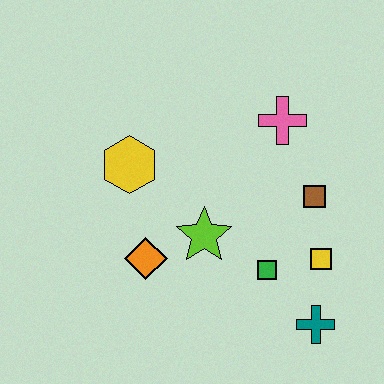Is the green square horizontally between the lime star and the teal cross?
Yes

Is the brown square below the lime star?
No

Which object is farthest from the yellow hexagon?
The teal cross is farthest from the yellow hexagon.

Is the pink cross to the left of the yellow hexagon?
No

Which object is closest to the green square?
The yellow square is closest to the green square.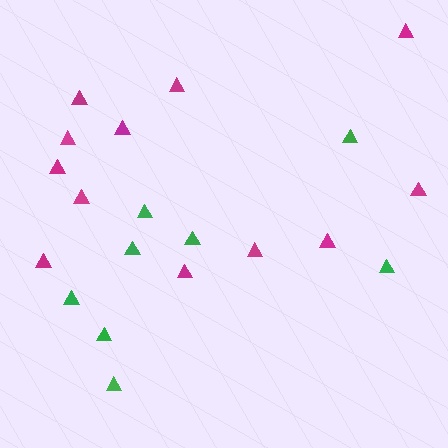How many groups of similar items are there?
There are 2 groups: one group of green triangles (8) and one group of magenta triangles (12).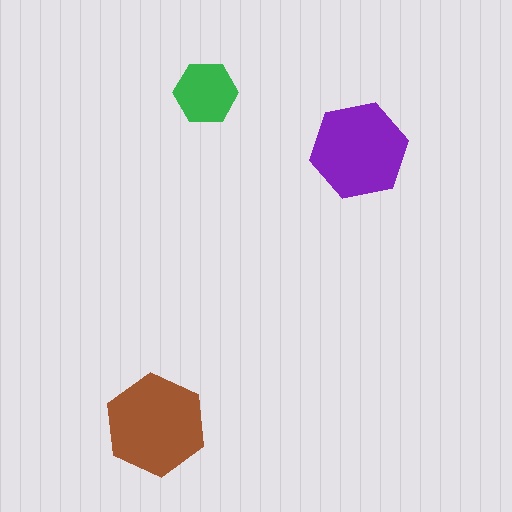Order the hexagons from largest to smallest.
the brown one, the purple one, the green one.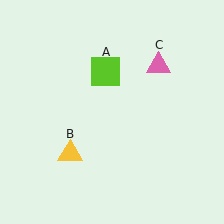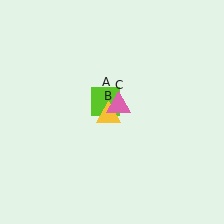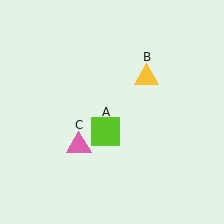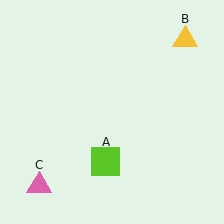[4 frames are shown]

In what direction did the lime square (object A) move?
The lime square (object A) moved down.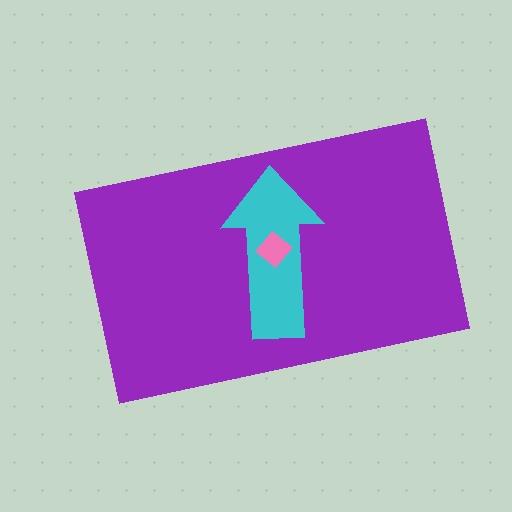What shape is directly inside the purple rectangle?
The cyan arrow.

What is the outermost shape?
The purple rectangle.